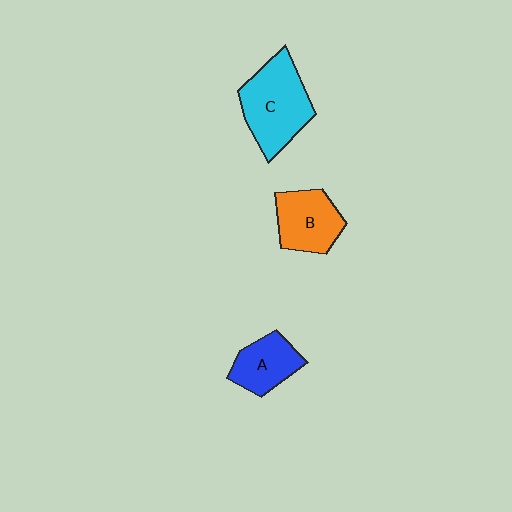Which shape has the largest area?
Shape C (cyan).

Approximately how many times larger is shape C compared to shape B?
Approximately 1.4 times.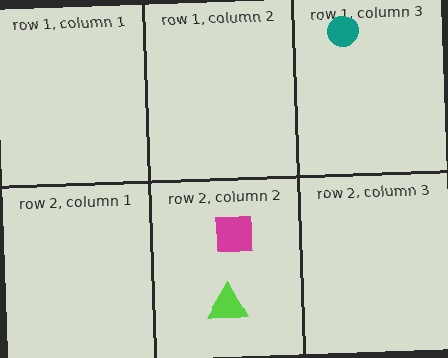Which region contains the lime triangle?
The row 2, column 2 region.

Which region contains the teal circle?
The row 1, column 3 region.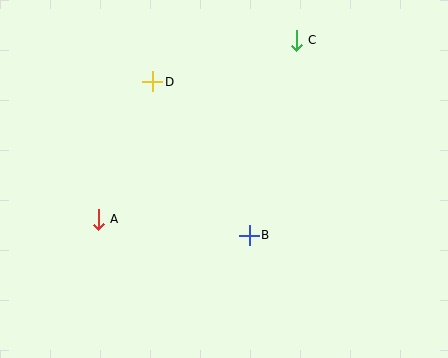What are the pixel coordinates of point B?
Point B is at (249, 235).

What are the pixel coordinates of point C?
Point C is at (296, 40).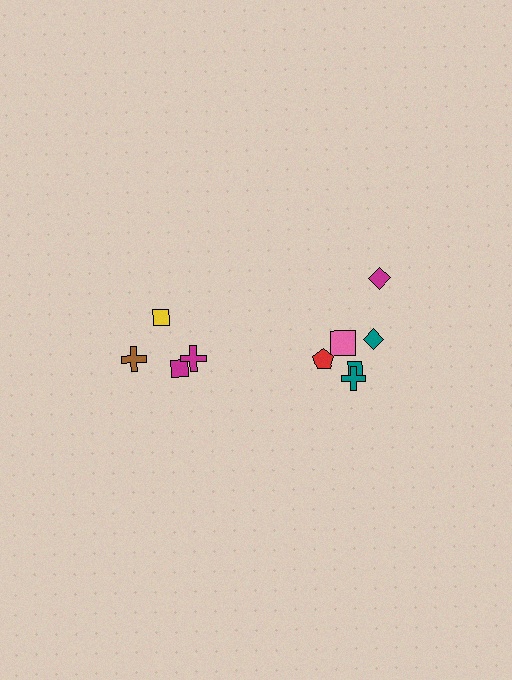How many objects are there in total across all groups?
There are 10 objects.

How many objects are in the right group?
There are 6 objects.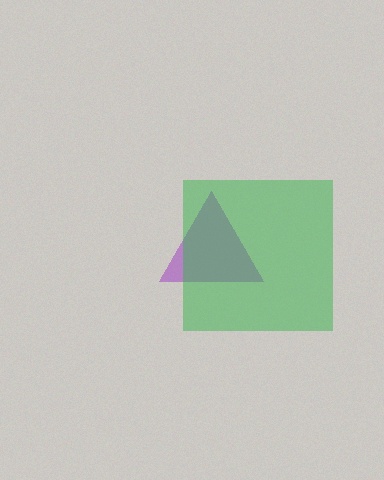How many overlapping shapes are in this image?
There are 2 overlapping shapes in the image.